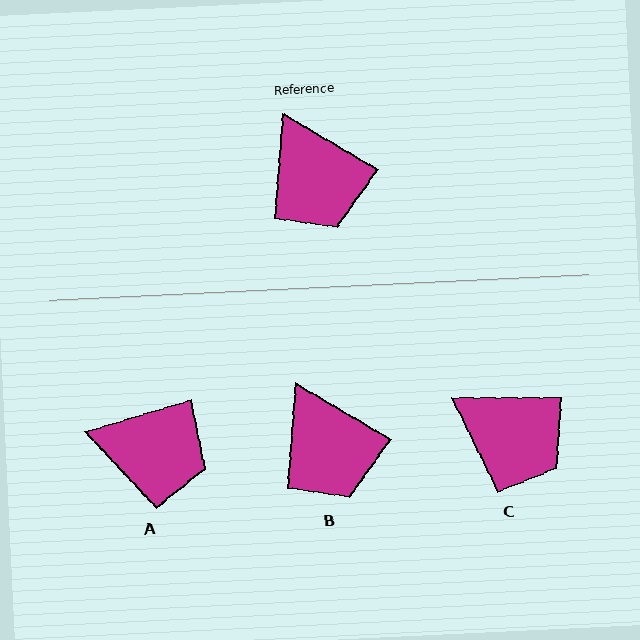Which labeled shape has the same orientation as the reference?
B.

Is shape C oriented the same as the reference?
No, it is off by about 31 degrees.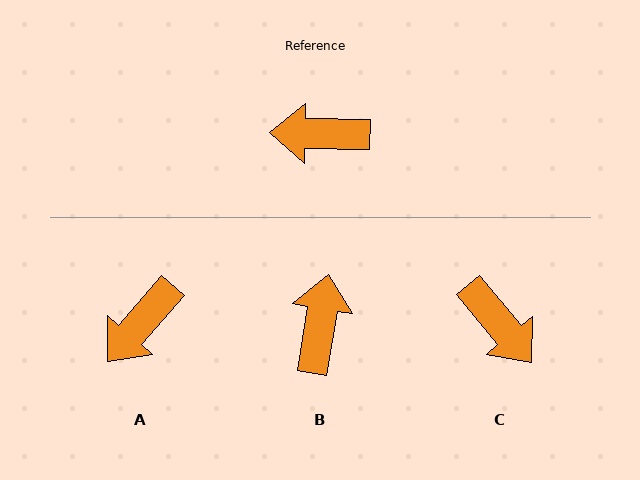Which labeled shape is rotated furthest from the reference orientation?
C, about 131 degrees away.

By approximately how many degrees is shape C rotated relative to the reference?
Approximately 131 degrees counter-clockwise.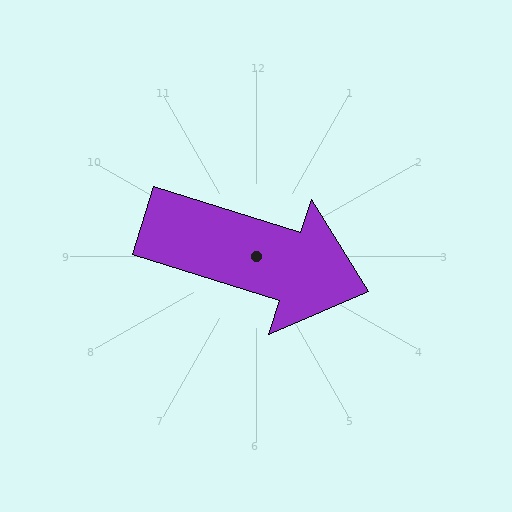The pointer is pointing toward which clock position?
Roughly 4 o'clock.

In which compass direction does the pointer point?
East.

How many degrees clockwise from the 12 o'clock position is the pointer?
Approximately 108 degrees.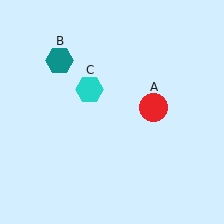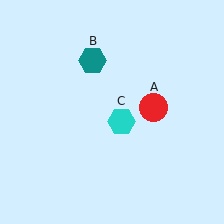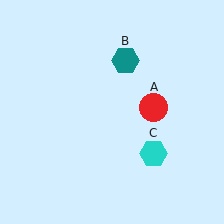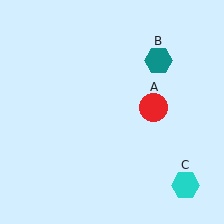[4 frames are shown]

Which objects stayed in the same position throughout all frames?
Red circle (object A) remained stationary.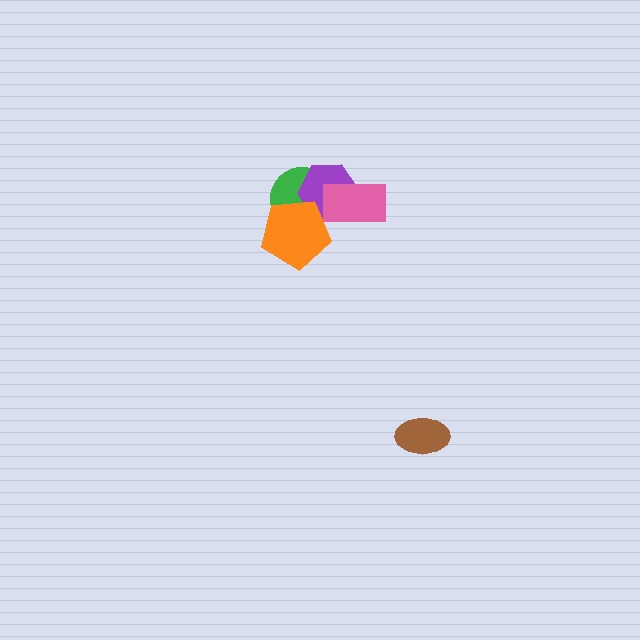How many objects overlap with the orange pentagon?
2 objects overlap with the orange pentagon.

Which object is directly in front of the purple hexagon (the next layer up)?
The pink rectangle is directly in front of the purple hexagon.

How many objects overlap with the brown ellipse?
0 objects overlap with the brown ellipse.